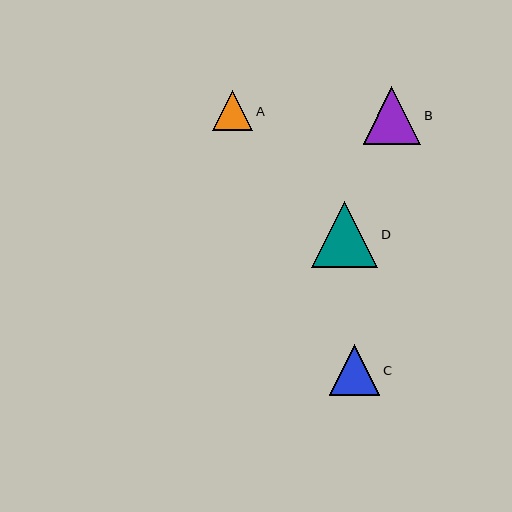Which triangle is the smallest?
Triangle A is the smallest with a size of approximately 40 pixels.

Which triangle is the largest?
Triangle D is the largest with a size of approximately 67 pixels.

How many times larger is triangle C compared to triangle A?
Triangle C is approximately 1.3 times the size of triangle A.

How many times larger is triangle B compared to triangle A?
Triangle B is approximately 1.4 times the size of triangle A.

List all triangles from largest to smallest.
From largest to smallest: D, B, C, A.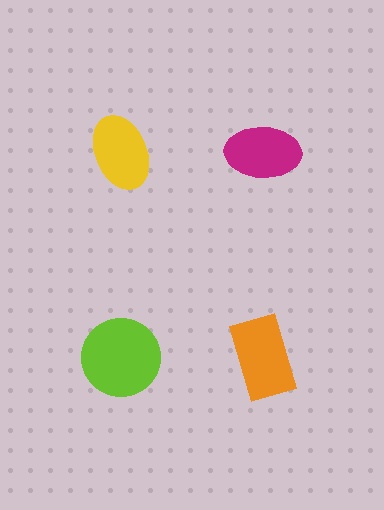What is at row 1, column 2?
A magenta ellipse.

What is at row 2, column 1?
A lime circle.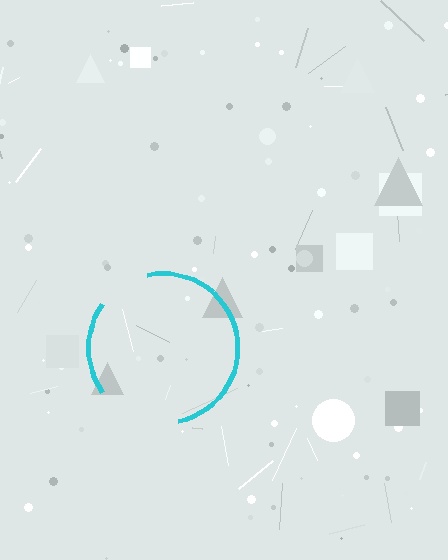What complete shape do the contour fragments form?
The contour fragments form a circle.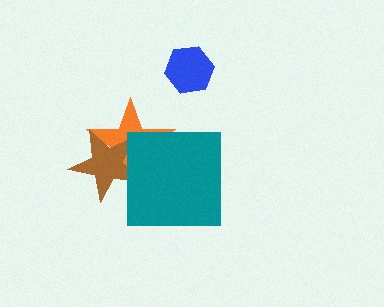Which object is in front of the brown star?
The teal square is in front of the brown star.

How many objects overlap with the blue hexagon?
0 objects overlap with the blue hexagon.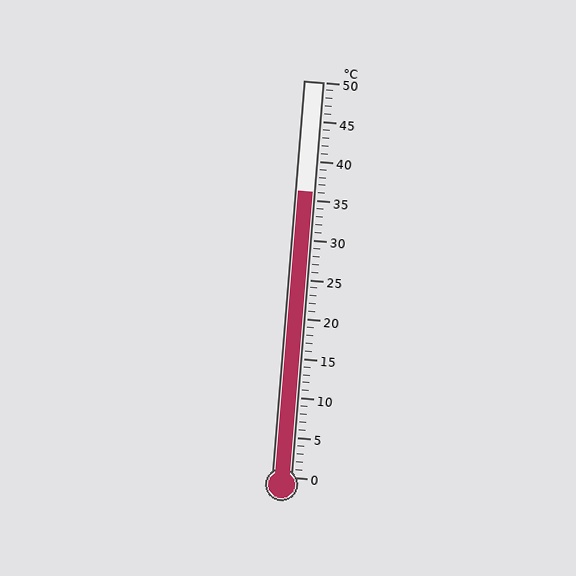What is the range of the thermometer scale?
The thermometer scale ranges from 0°C to 50°C.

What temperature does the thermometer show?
The thermometer shows approximately 36°C.